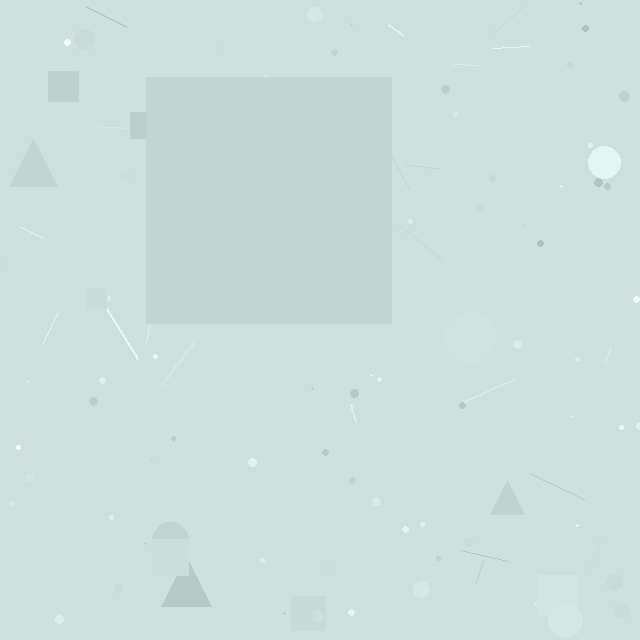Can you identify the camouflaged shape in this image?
The camouflaged shape is a square.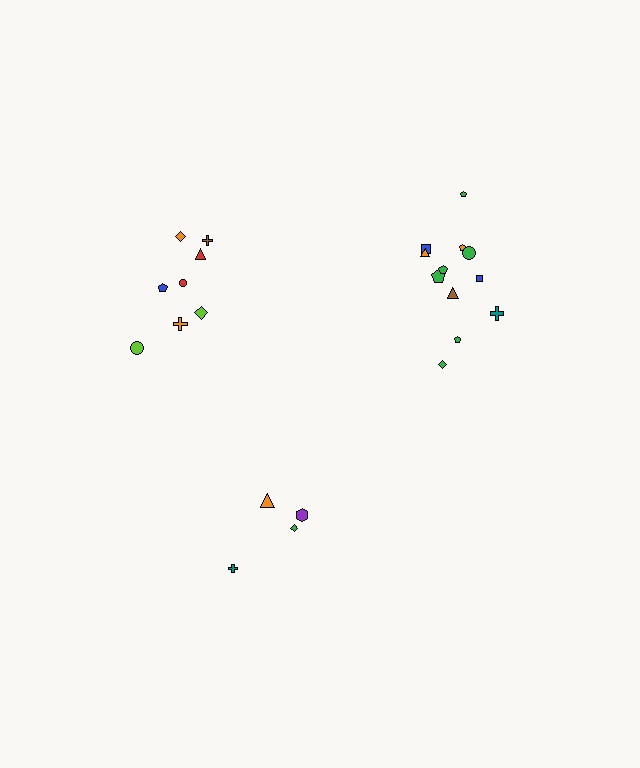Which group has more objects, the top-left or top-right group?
The top-right group.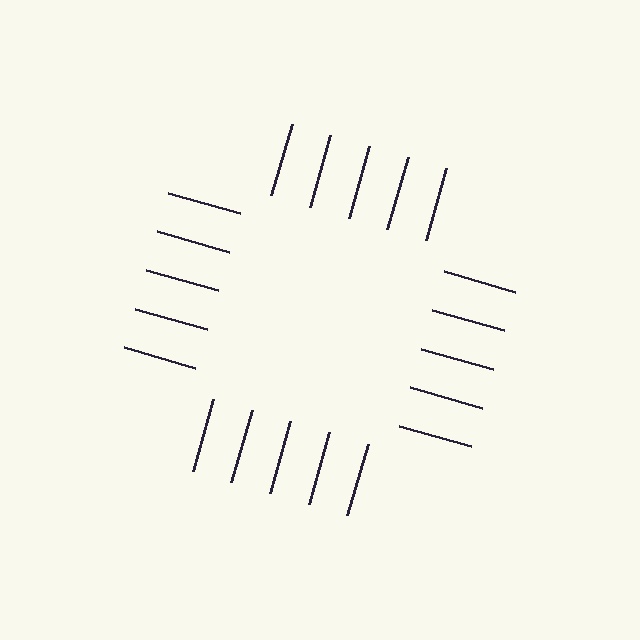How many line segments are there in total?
20 — 5 along each of the 4 edges.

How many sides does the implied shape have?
4 sides — the line-ends trace a square.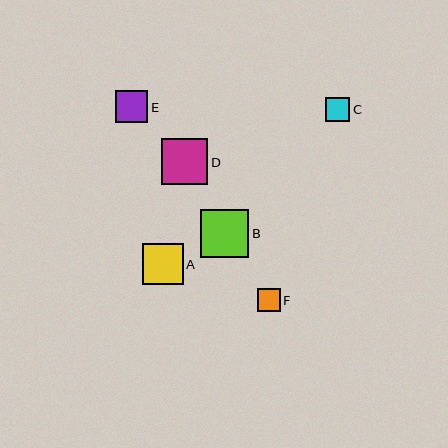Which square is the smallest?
Square F is the smallest with a size of approximately 22 pixels.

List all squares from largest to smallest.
From largest to smallest: B, D, A, E, C, F.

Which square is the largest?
Square B is the largest with a size of approximately 49 pixels.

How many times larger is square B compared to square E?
Square B is approximately 1.5 times the size of square E.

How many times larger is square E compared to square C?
Square E is approximately 1.3 times the size of square C.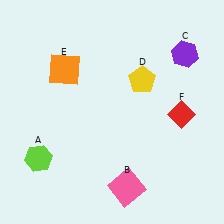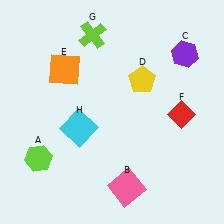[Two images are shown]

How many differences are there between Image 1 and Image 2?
There are 2 differences between the two images.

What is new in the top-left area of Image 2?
A lime cross (G) was added in the top-left area of Image 2.